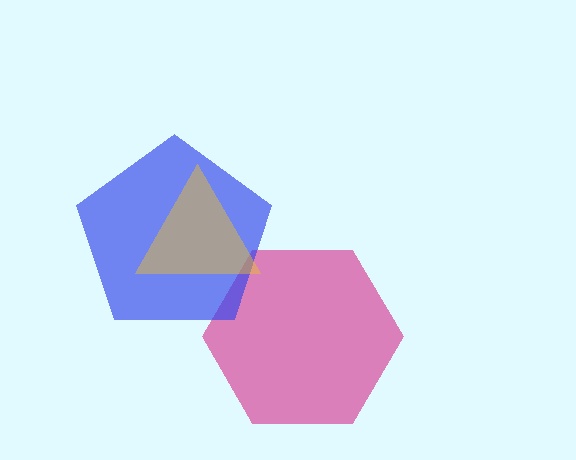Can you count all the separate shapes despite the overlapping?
Yes, there are 3 separate shapes.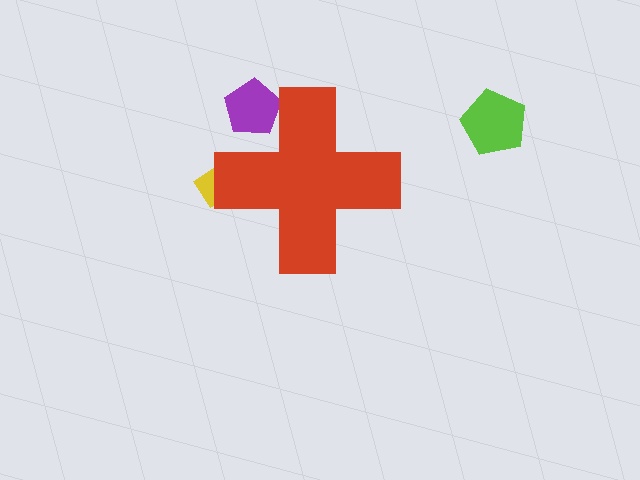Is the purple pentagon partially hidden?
Yes, the purple pentagon is partially hidden behind the red cross.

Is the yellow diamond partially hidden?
Yes, the yellow diamond is partially hidden behind the red cross.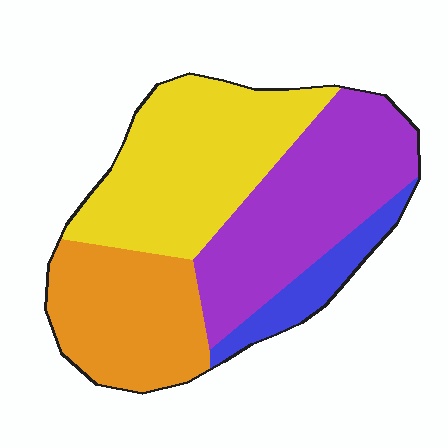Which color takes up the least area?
Blue, at roughly 10%.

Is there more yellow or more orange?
Yellow.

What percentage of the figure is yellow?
Yellow covers roughly 35% of the figure.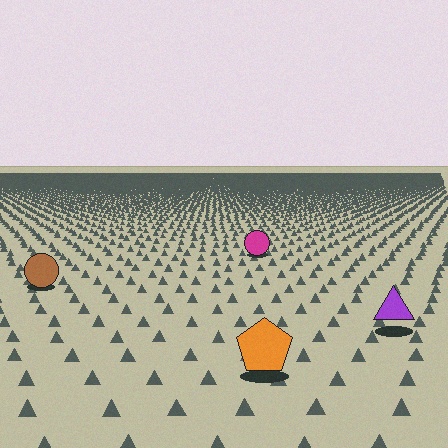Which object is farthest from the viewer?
The magenta circle is farthest from the viewer. It appears smaller and the ground texture around it is denser.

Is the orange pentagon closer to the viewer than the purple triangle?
Yes. The orange pentagon is closer — you can tell from the texture gradient: the ground texture is coarser near it.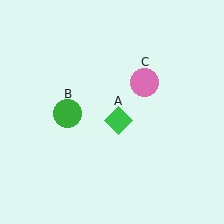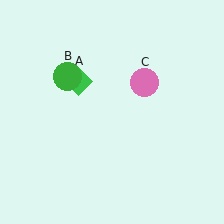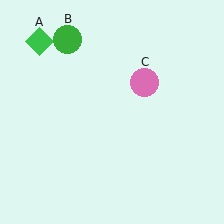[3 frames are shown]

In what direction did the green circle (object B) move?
The green circle (object B) moved up.